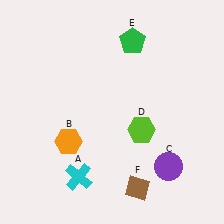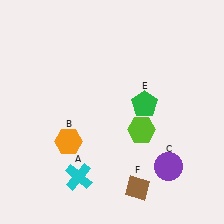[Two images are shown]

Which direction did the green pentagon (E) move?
The green pentagon (E) moved down.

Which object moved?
The green pentagon (E) moved down.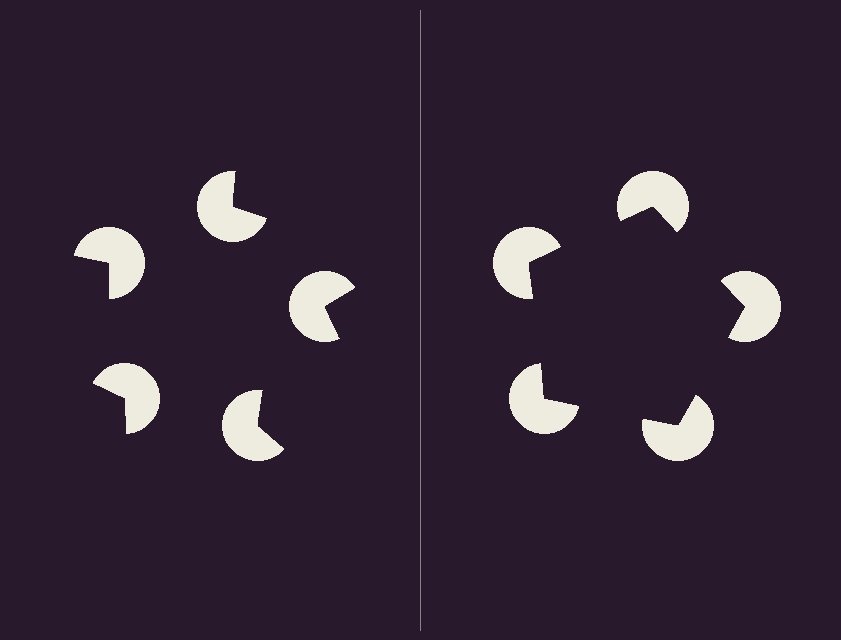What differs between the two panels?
The pac-man discs are positioned identically on both sides; only the wedge orientations differ. On the right they align to a pentagon; on the left they are misaligned.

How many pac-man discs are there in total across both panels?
10 — 5 on each side.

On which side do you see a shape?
An illusory pentagon appears on the right side. On the left side the wedge cuts are rotated, so no coherent shape forms.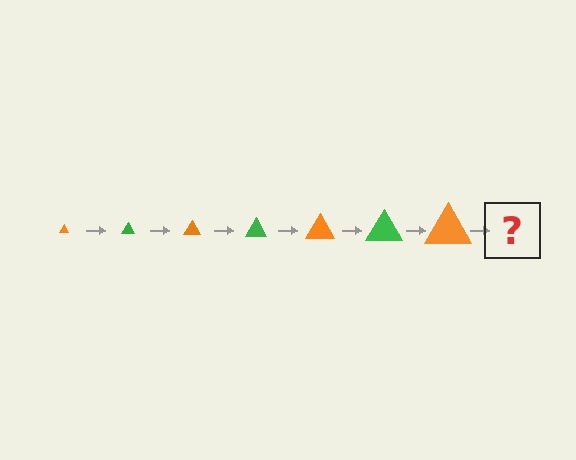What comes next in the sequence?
The next element should be a green triangle, larger than the previous one.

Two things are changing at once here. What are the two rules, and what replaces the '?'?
The two rules are that the triangle grows larger each step and the color cycles through orange and green. The '?' should be a green triangle, larger than the previous one.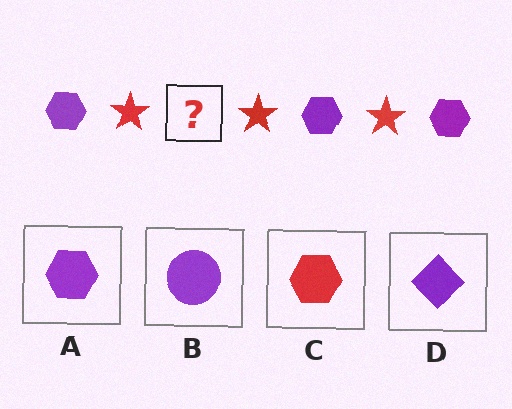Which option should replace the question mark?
Option A.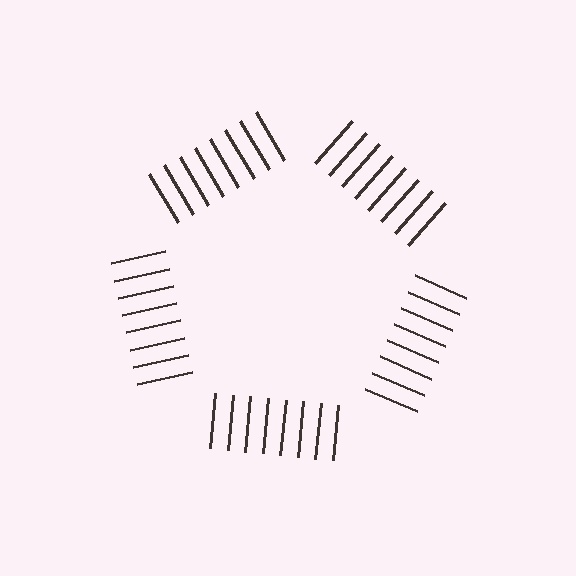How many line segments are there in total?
40 — 8 along each of the 5 edges.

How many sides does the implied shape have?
5 sides — the line-ends trace a pentagon.